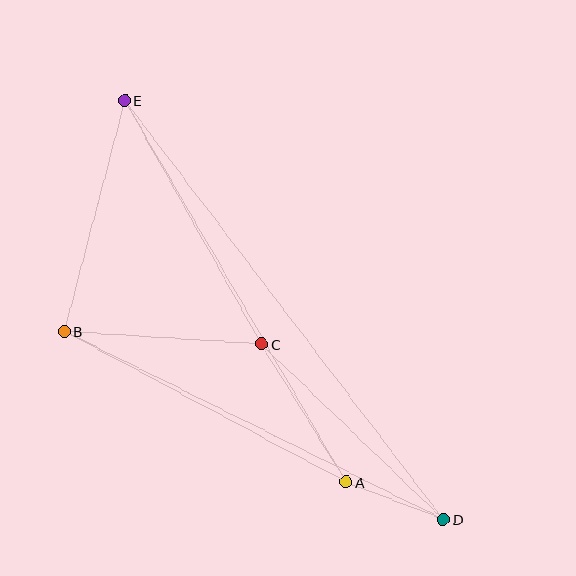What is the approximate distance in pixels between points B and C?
The distance between B and C is approximately 198 pixels.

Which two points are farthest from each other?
Points D and E are farthest from each other.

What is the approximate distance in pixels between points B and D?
The distance between B and D is approximately 423 pixels.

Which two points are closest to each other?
Points A and D are closest to each other.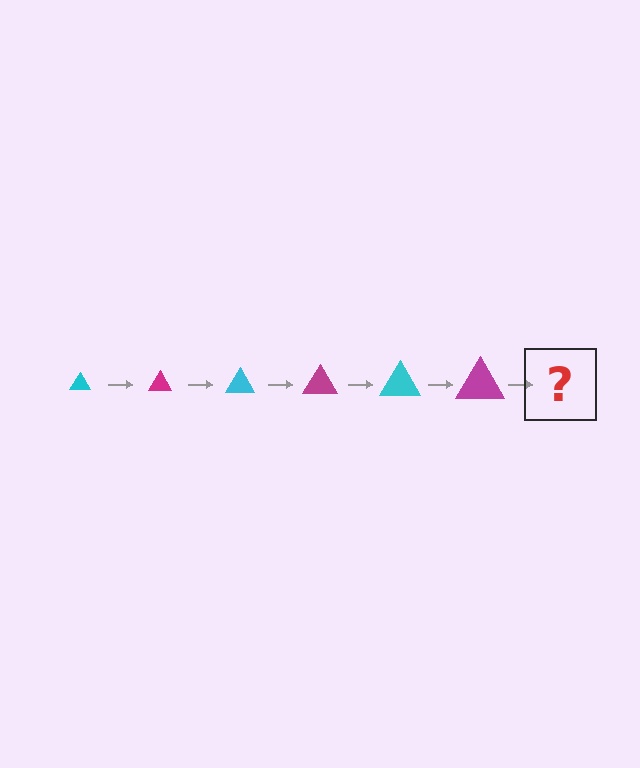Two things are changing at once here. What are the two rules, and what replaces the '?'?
The two rules are that the triangle grows larger each step and the color cycles through cyan and magenta. The '?' should be a cyan triangle, larger than the previous one.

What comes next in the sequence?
The next element should be a cyan triangle, larger than the previous one.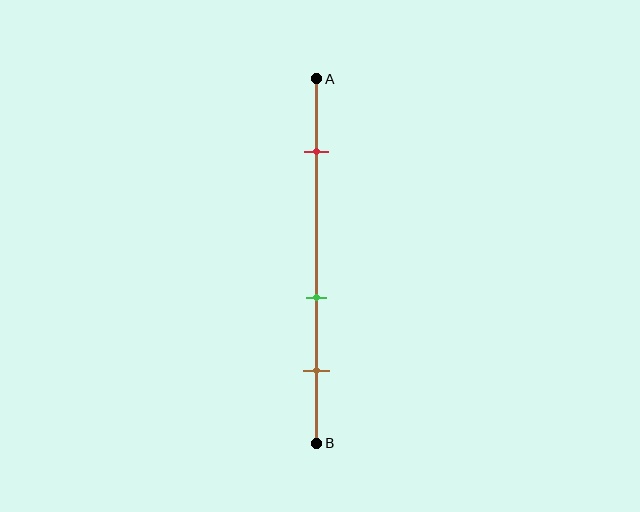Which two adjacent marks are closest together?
The green and brown marks are the closest adjacent pair.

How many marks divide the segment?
There are 3 marks dividing the segment.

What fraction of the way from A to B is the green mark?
The green mark is approximately 60% (0.6) of the way from A to B.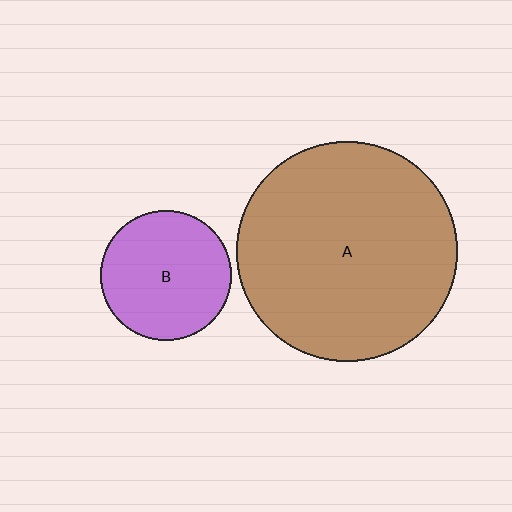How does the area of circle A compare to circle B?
Approximately 2.9 times.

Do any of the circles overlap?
No, none of the circles overlap.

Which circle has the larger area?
Circle A (brown).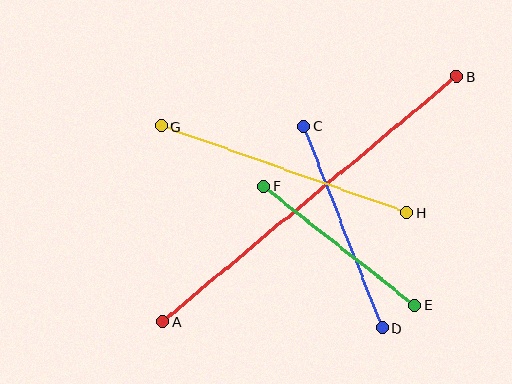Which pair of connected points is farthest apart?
Points A and B are farthest apart.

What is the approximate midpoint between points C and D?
The midpoint is at approximately (343, 227) pixels.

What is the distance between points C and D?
The distance is approximately 217 pixels.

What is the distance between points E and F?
The distance is approximately 192 pixels.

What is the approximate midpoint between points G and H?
The midpoint is at approximately (284, 169) pixels.